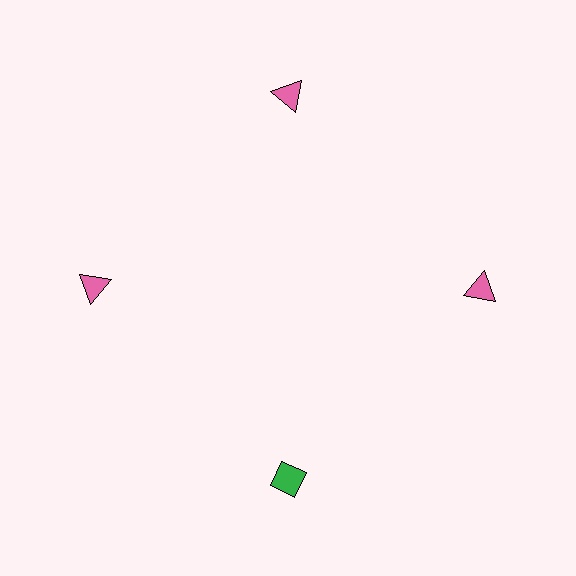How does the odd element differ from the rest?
It differs in both color (green instead of pink) and shape (diamond instead of triangle).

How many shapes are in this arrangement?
There are 4 shapes arranged in a ring pattern.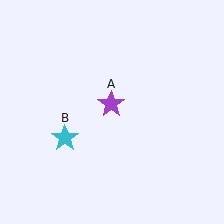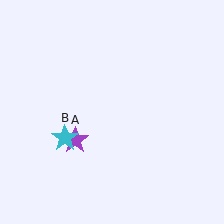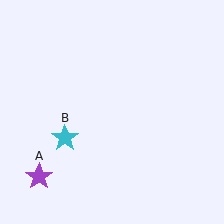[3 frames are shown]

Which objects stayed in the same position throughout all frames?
Cyan star (object B) remained stationary.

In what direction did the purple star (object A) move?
The purple star (object A) moved down and to the left.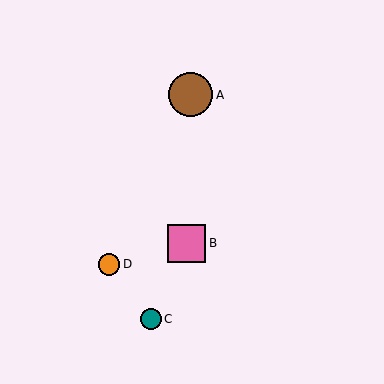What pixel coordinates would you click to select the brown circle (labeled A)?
Click at (191, 95) to select the brown circle A.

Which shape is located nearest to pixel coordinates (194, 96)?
The brown circle (labeled A) at (191, 95) is nearest to that location.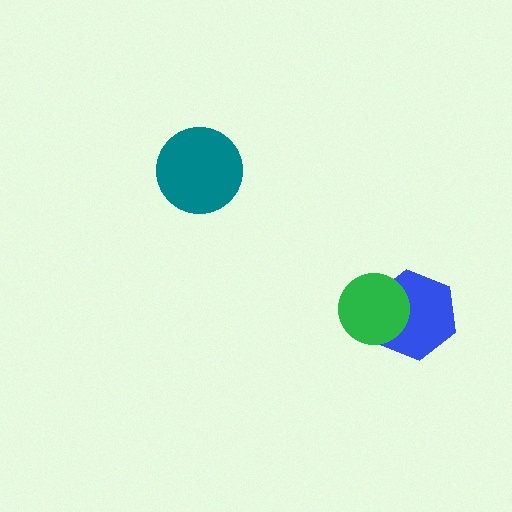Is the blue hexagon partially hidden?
Yes, it is partially covered by another shape.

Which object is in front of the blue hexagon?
The green circle is in front of the blue hexagon.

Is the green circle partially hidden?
No, no other shape covers it.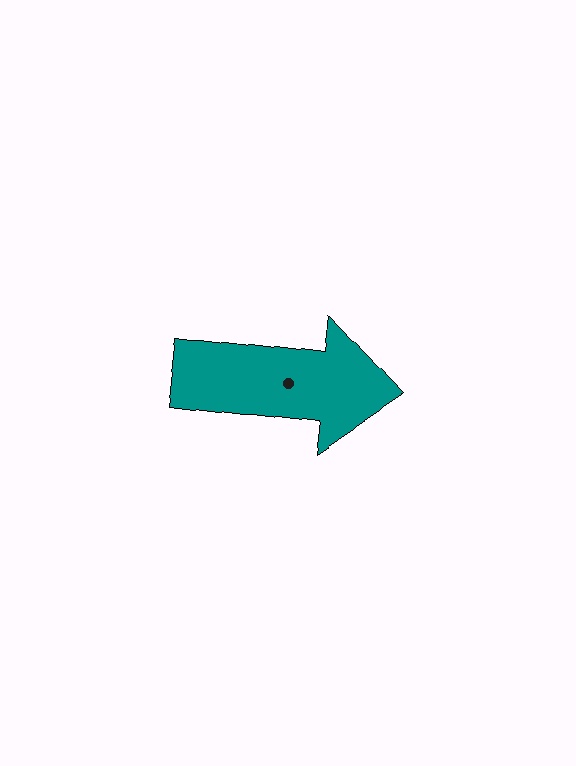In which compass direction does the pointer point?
East.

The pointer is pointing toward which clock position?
Roughly 3 o'clock.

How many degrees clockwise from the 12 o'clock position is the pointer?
Approximately 97 degrees.